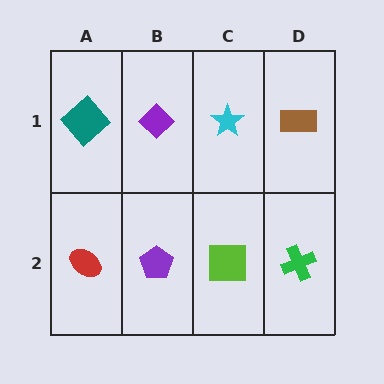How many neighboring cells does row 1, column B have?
3.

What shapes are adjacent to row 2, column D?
A brown rectangle (row 1, column D), a lime square (row 2, column C).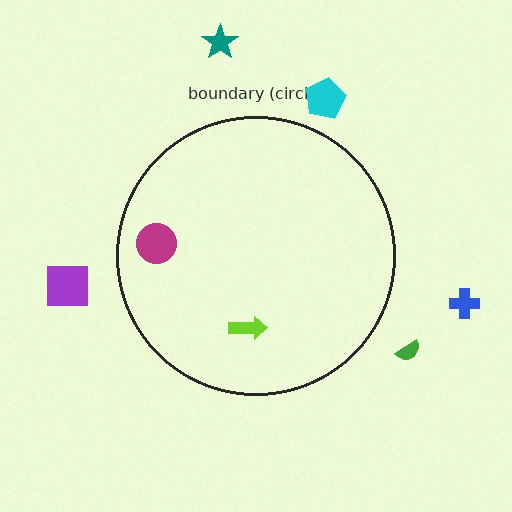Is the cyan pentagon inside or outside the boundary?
Outside.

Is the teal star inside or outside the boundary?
Outside.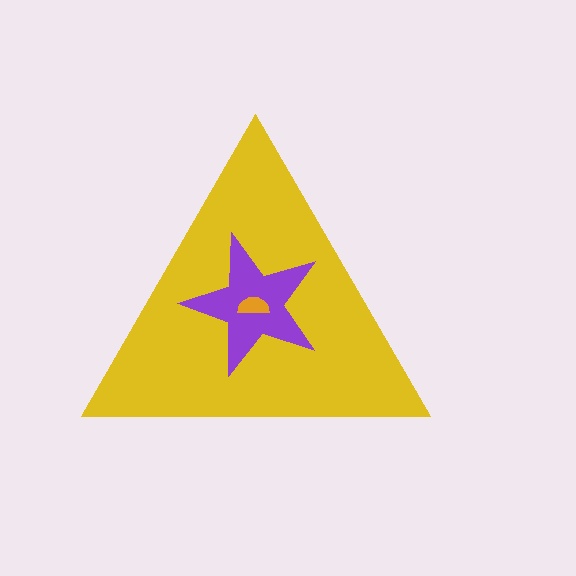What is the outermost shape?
The yellow triangle.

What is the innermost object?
The orange semicircle.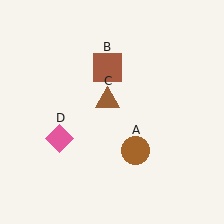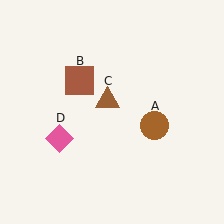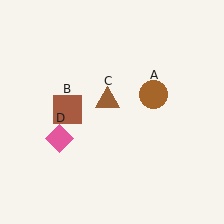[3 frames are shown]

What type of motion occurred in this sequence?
The brown circle (object A), brown square (object B) rotated counterclockwise around the center of the scene.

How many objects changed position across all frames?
2 objects changed position: brown circle (object A), brown square (object B).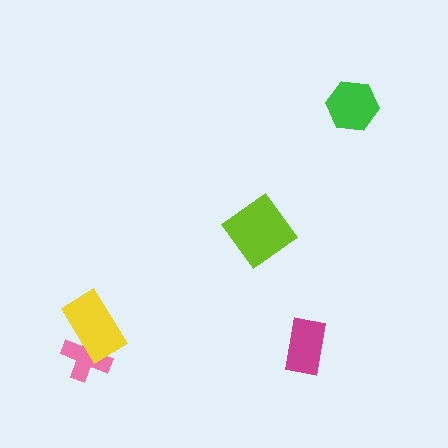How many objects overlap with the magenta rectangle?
0 objects overlap with the magenta rectangle.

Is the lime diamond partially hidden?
No, no other shape covers it.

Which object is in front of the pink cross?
The yellow rectangle is in front of the pink cross.